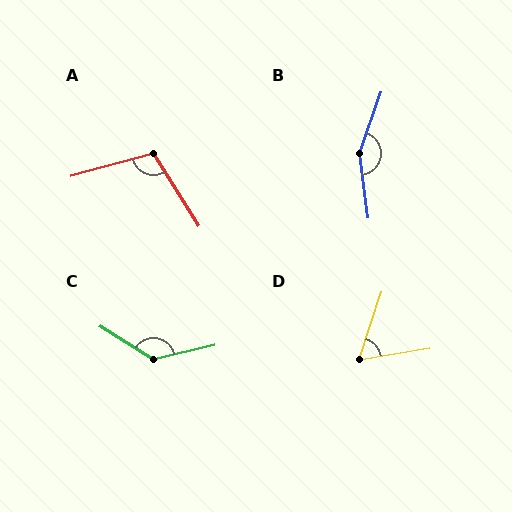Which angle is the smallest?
D, at approximately 62 degrees.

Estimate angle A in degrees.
Approximately 107 degrees.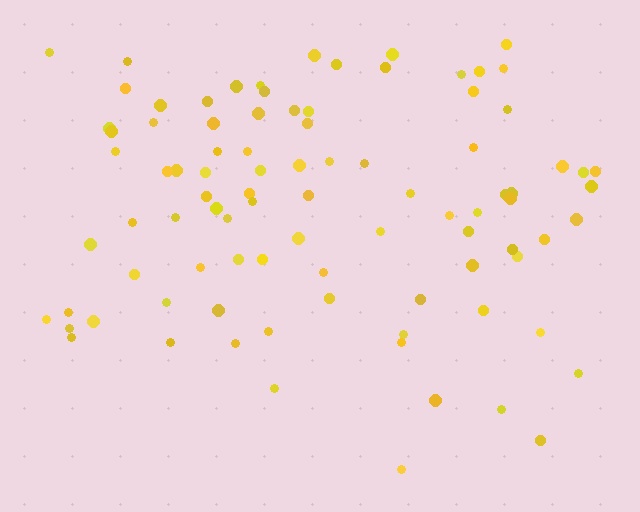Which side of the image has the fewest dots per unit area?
The bottom.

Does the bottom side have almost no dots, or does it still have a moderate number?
Still a moderate number, just noticeably fewer than the top.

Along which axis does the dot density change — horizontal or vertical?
Vertical.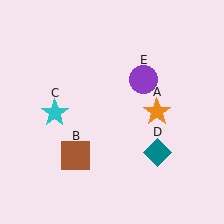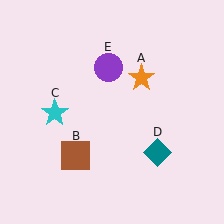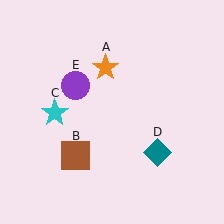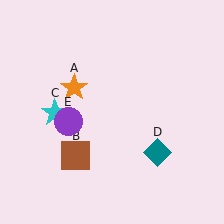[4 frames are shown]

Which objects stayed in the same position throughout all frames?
Brown square (object B) and cyan star (object C) and teal diamond (object D) remained stationary.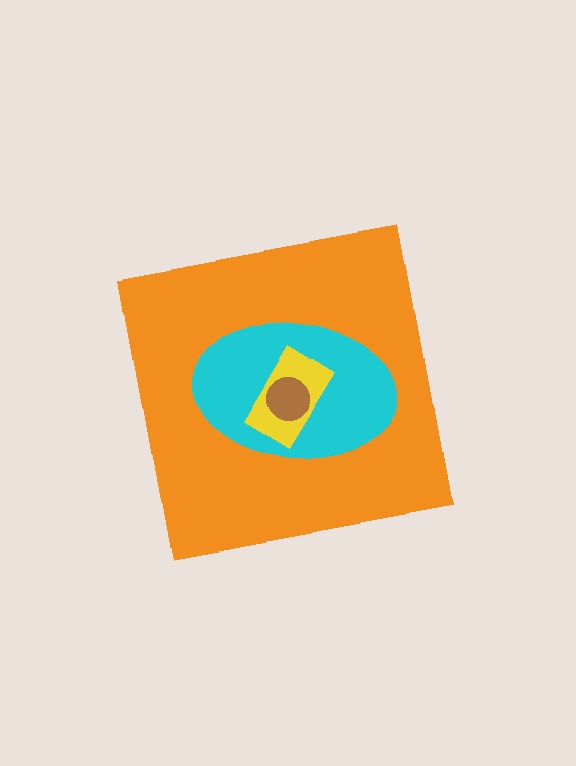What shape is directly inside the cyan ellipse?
The yellow rectangle.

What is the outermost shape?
The orange square.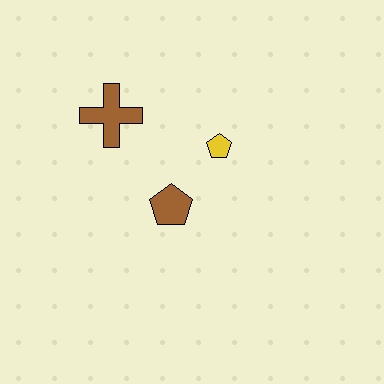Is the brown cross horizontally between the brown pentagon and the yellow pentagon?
No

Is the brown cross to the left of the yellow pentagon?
Yes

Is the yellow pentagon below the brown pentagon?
No